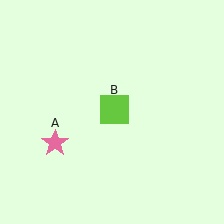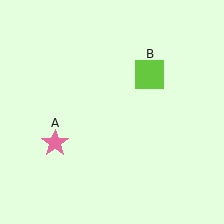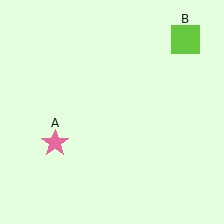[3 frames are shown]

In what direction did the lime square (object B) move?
The lime square (object B) moved up and to the right.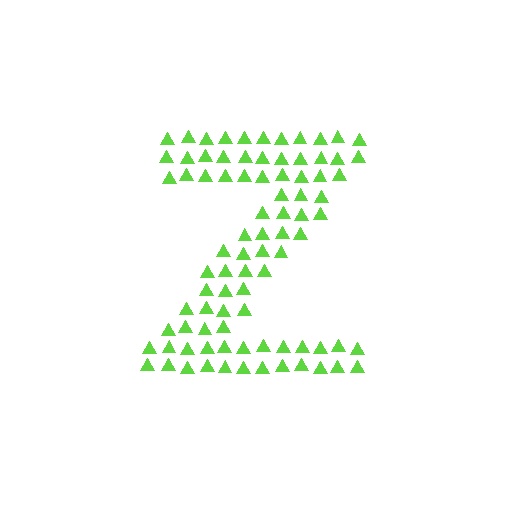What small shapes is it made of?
It is made of small triangles.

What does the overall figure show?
The overall figure shows the letter Z.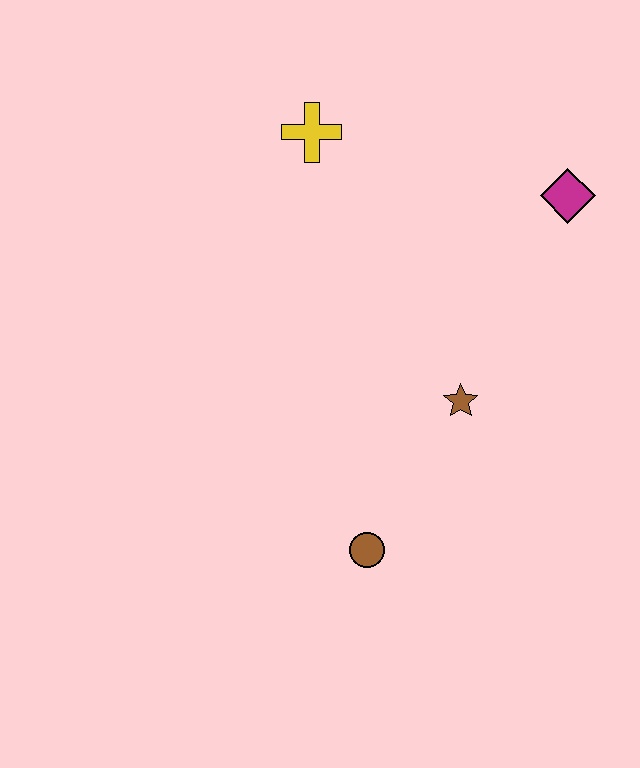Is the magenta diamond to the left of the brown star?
No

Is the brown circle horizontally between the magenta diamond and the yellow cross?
Yes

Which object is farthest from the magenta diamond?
The brown circle is farthest from the magenta diamond.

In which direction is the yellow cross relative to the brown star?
The yellow cross is above the brown star.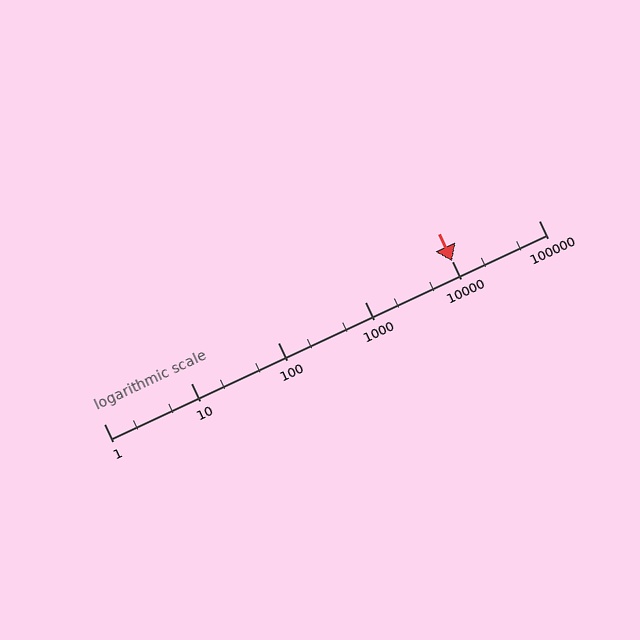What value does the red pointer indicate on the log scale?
The pointer indicates approximately 10000.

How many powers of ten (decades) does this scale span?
The scale spans 5 decades, from 1 to 100000.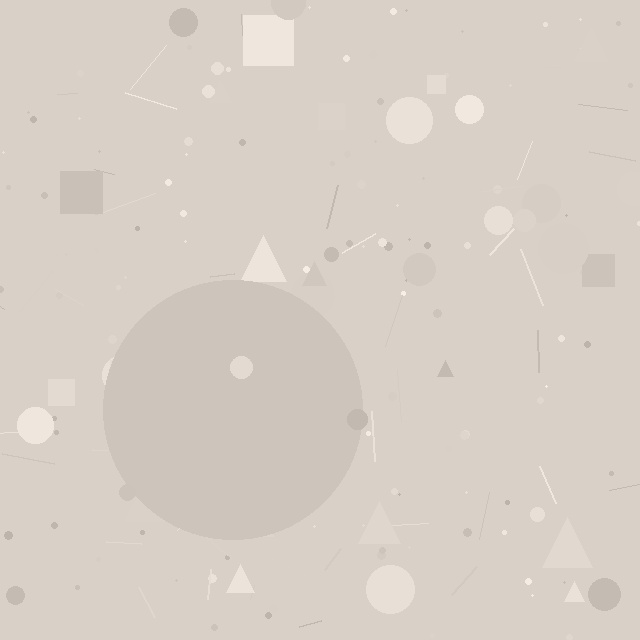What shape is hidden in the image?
A circle is hidden in the image.